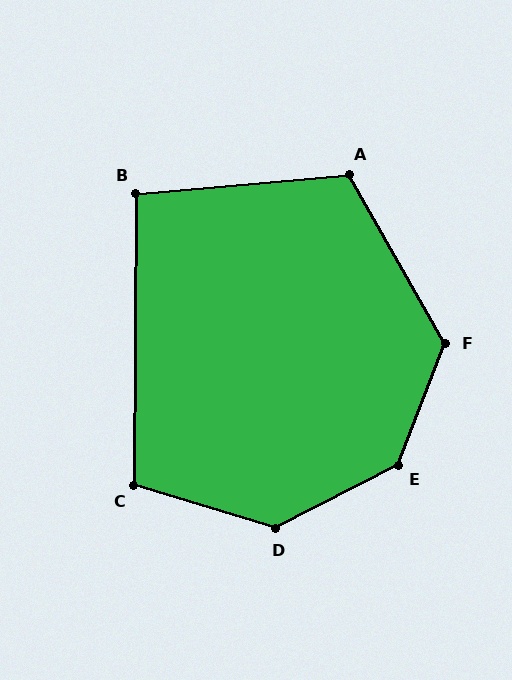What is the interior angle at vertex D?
Approximately 136 degrees (obtuse).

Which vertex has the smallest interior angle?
B, at approximately 95 degrees.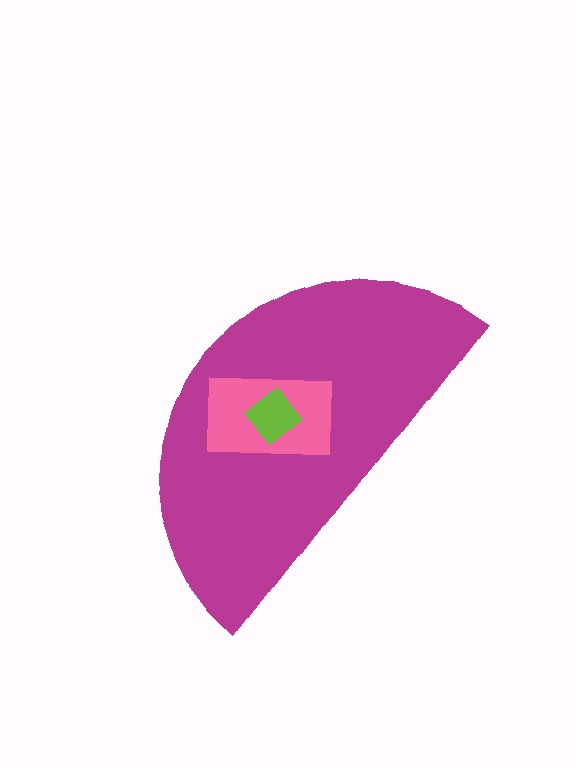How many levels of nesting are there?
3.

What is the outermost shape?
The magenta semicircle.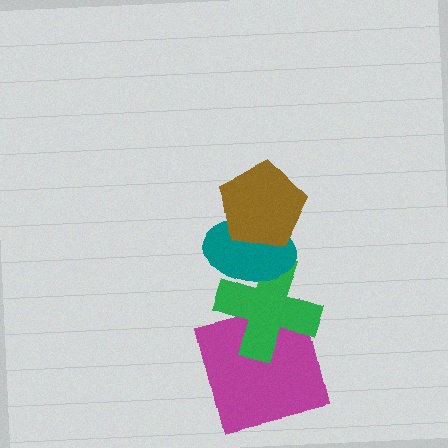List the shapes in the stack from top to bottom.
From top to bottom: the brown pentagon, the teal ellipse, the green cross, the magenta square.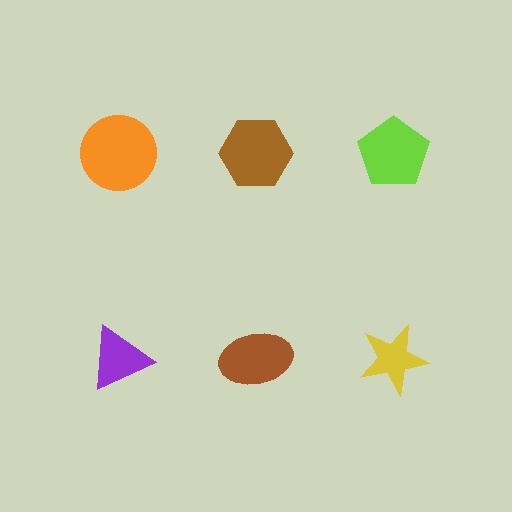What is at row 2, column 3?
A yellow star.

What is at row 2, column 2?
A brown ellipse.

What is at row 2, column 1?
A purple triangle.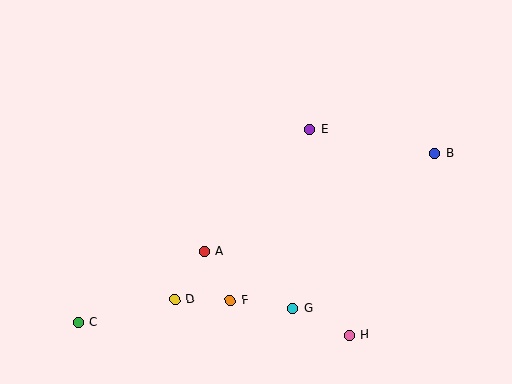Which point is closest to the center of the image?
Point A at (204, 252) is closest to the center.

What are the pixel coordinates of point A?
Point A is at (204, 252).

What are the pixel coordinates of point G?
Point G is at (293, 308).